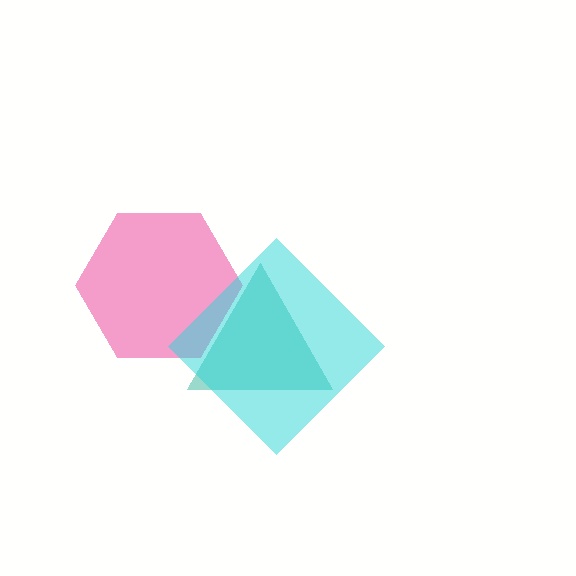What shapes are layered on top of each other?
The layered shapes are: a teal triangle, a pink hexagon, a cyan diamond.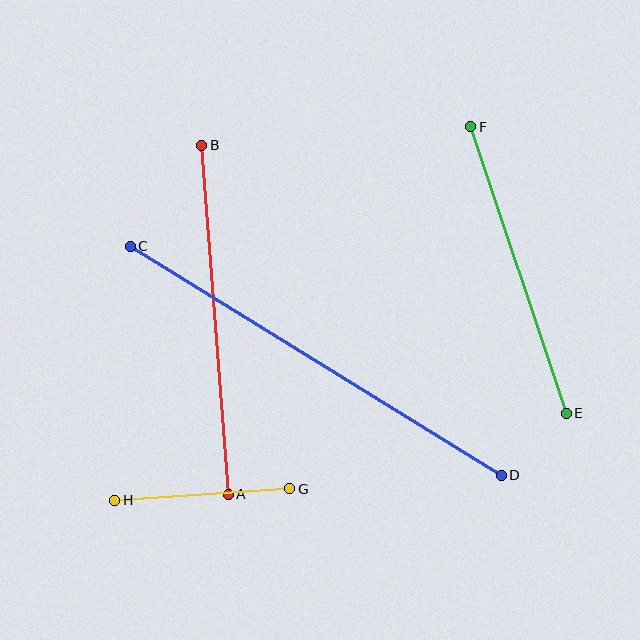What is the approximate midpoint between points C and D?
The midpoint is at approximately (316, 361) pixels.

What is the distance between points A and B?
The distance is approximately 350 pixels.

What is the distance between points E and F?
The distance is approximately 302 pixels.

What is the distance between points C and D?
The distance is approximately 436 pixels.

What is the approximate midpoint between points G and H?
The midpoint is at approximately (202, 495) pixels.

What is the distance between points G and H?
The distance is approximately 175 pixels.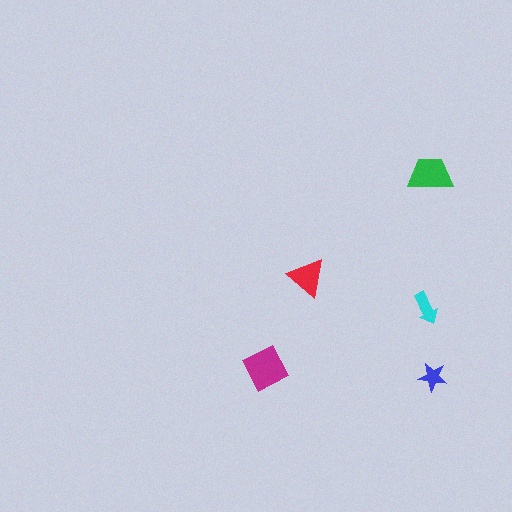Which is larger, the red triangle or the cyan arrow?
The red triangle.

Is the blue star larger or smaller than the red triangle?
Smaller.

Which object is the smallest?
The blue star.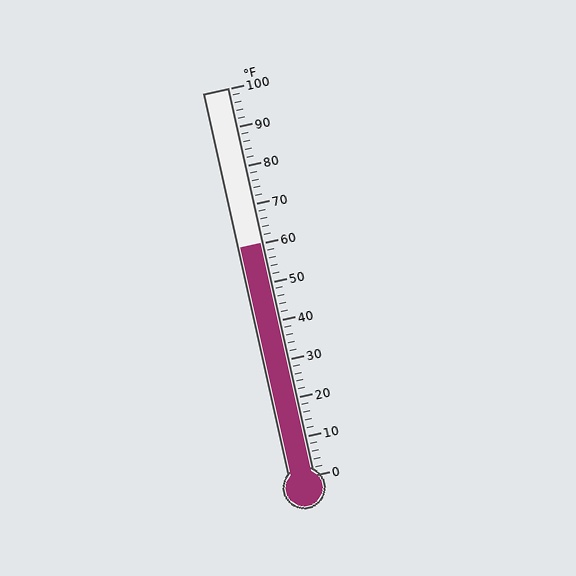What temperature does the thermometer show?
The thermometer shows approximately 60°F.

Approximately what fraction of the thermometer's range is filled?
The thermometer is filled to approximately 60% of its range.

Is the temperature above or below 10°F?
The temperature is above 10°F.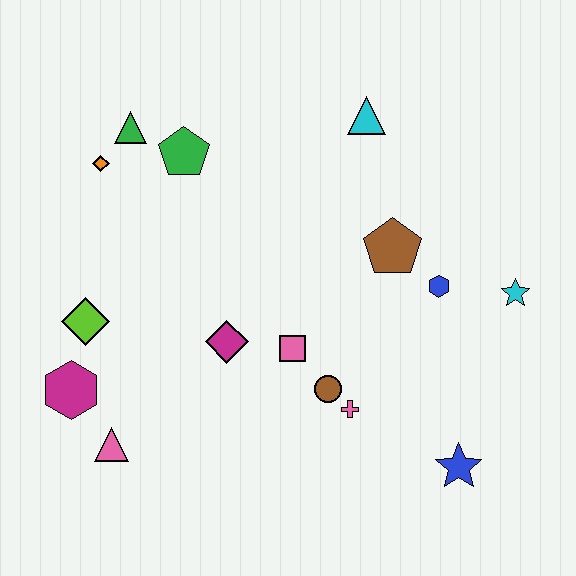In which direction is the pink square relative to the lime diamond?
The pink square is to the right of the lime diamond.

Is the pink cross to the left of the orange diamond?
No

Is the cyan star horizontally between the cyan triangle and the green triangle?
No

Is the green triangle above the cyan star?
Yes